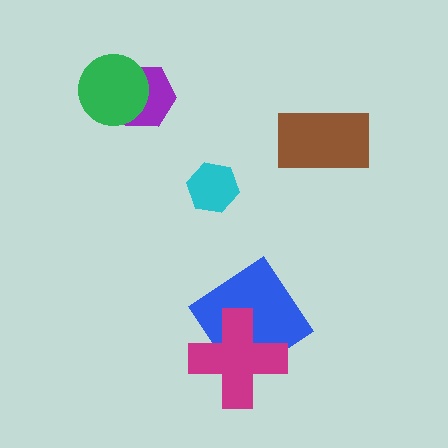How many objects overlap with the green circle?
1 object overlaps with the green circle.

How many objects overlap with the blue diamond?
1 object overlaps with the blue diamond.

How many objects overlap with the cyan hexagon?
0 objects overlap with the cyan hexagon.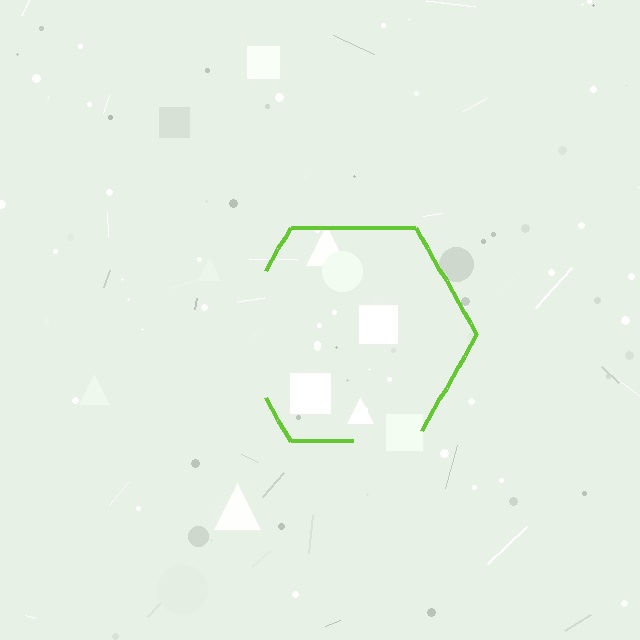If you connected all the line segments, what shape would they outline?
They would outline a hexagon.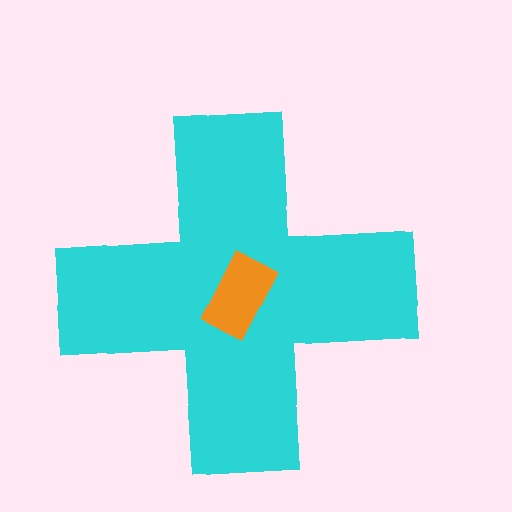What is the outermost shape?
The cyan cross.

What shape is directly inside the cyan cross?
The orange rectangle.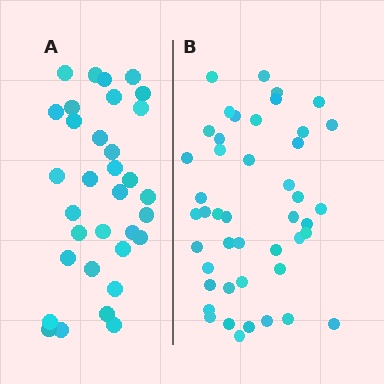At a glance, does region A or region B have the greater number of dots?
Region B (the right region) has more dots.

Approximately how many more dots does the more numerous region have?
Region B has roughly 12 or so more dots than region A.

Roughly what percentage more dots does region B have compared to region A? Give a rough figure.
About 35% more.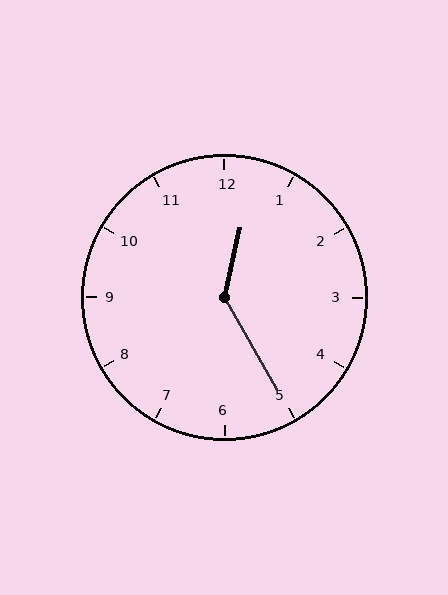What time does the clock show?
12:25.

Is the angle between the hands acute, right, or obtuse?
It is obtuse.